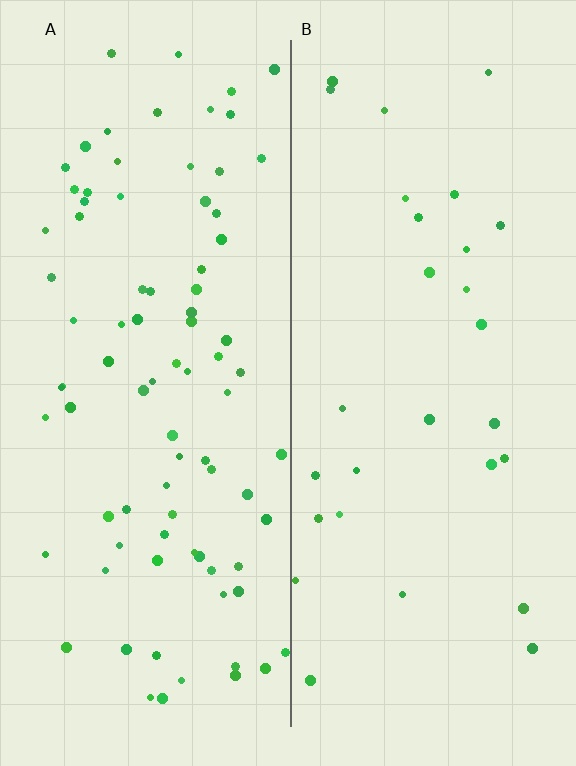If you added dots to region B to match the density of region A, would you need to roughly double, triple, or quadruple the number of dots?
Approximately triple.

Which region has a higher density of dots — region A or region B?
A (the left).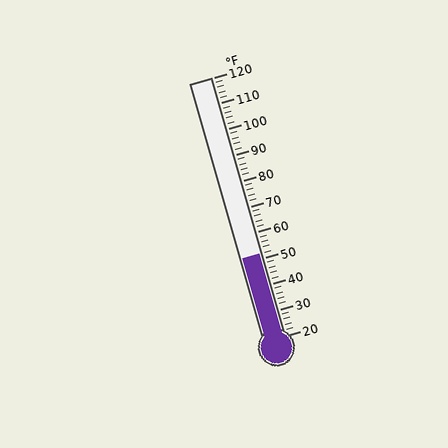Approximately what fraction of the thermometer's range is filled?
The thermometer is filled to approximately 30% of its range.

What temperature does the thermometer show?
The thermometer shows approximately 52°F.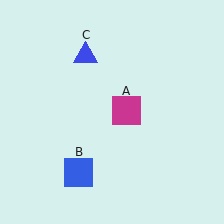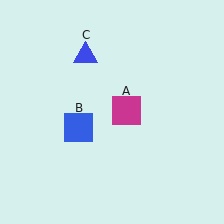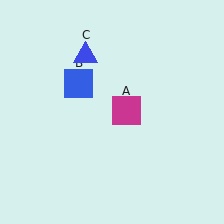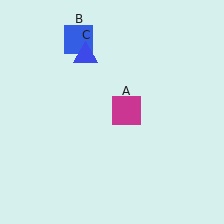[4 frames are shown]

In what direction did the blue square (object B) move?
The blue square (object B) moved up.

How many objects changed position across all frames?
1 object changed position: blue square (object B).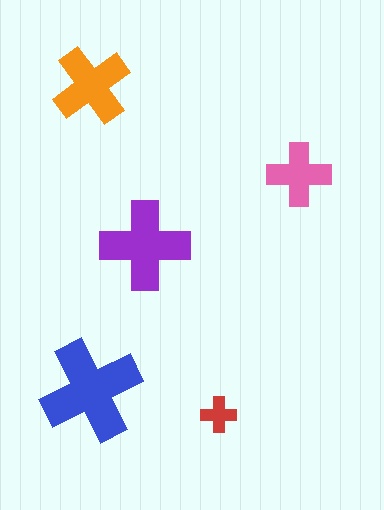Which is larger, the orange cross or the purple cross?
The purple one.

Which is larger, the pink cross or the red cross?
The pink one.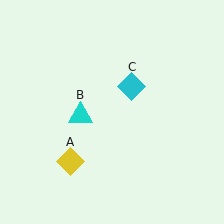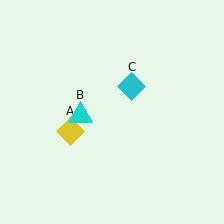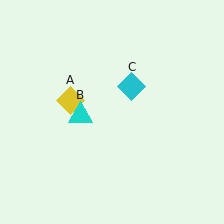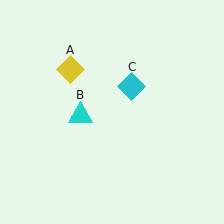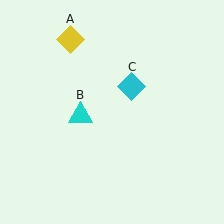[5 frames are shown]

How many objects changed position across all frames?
1 object changed position: yellow diamond (object A).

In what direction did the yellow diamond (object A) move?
The yellow diamond (object A) moved up.